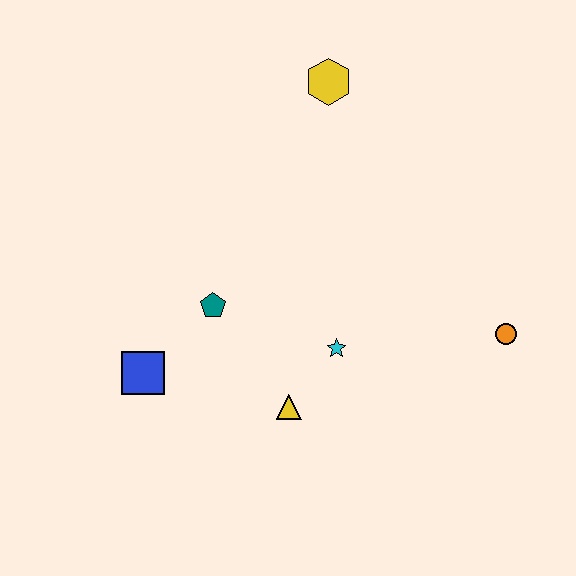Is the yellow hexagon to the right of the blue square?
Yes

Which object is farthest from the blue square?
The orange circle is farthest from the blue square.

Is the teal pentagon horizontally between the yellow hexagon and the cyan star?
No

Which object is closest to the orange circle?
The cyan star is closest to the orange circle.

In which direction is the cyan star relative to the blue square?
The cyan star is to the right of the blue square.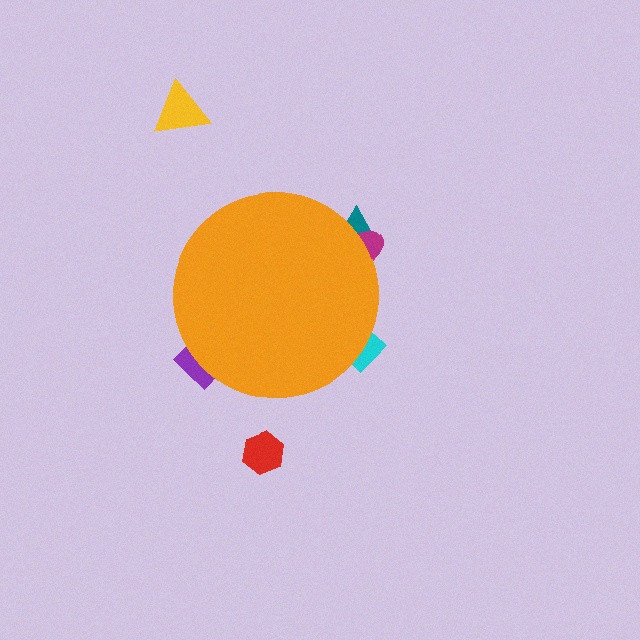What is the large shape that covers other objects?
An orange circle.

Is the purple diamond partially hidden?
Yes, the purple diamond is partially hidden behind the orange circle.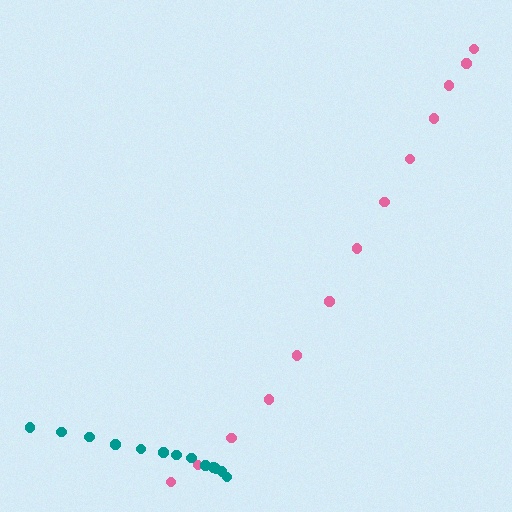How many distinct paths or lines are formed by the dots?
There are 2 distinct paths.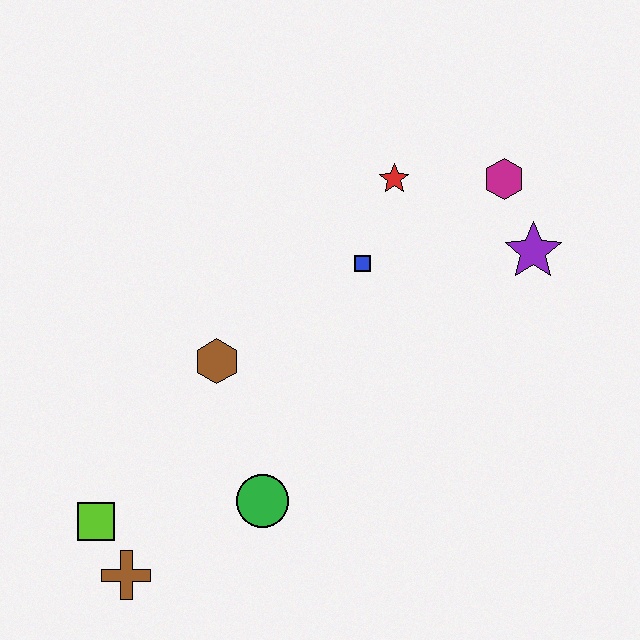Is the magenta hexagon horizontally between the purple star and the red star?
Yes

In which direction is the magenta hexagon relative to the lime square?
The magenta hexagon is to the right of the lime square.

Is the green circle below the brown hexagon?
Yes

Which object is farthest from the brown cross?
The magenta hexagon is farthest from the brown cross.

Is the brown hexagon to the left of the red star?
Yes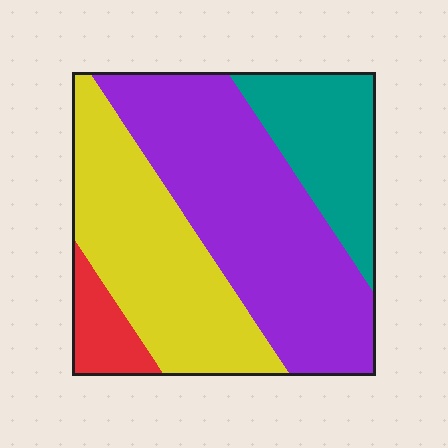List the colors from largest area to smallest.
From largest to smallest: purple, yellow, teal, red.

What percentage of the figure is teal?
Teal takes up about one sixth (1/6) of the figure.